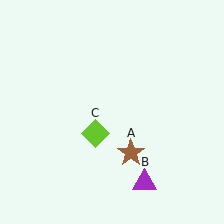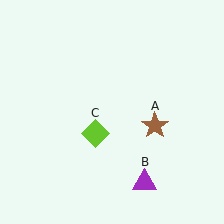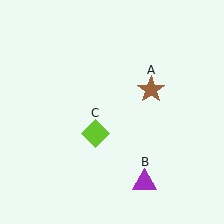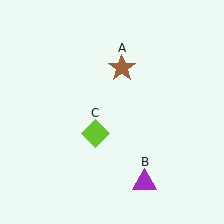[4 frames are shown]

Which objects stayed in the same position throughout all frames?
Purple triangle (object B) and lime diamond (object C) remained stationary.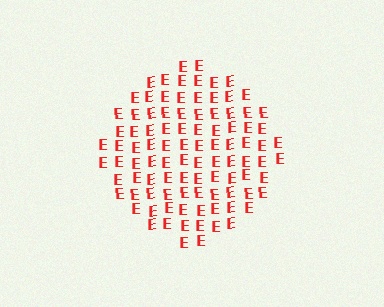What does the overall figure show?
The overall figure shows a circle.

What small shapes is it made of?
It is made of small letter E's.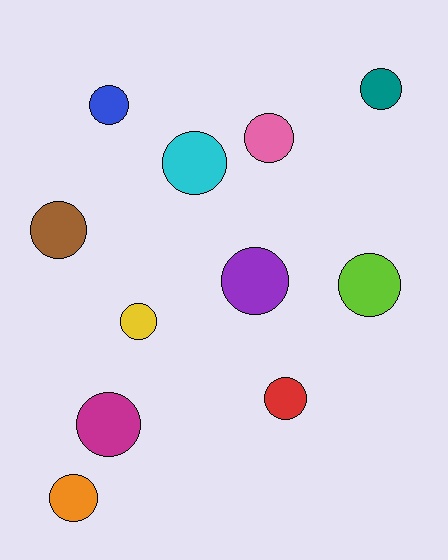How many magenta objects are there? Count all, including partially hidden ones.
There is 1 magenta object.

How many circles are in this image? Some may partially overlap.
There are 11 circles.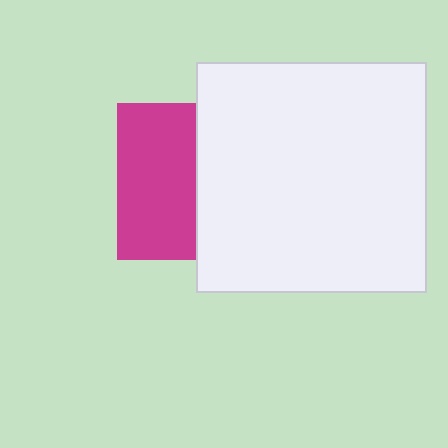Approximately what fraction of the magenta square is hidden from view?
Roughly 50% of the magenta square is hidden behind the white square.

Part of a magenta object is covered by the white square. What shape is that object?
It is a square.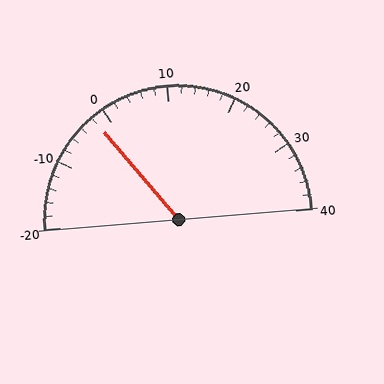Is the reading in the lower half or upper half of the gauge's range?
The reading is in the lower half of the range (-20 to 40).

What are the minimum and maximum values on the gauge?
The gauge ranges from -20 to 40.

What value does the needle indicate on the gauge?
The needle indicates approximately -2.